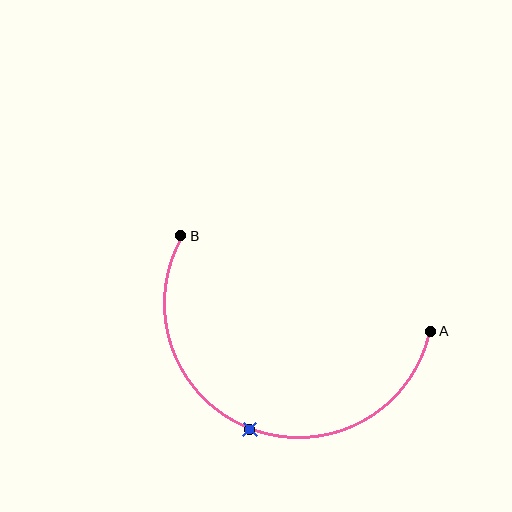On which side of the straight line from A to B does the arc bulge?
The arc bulges below the straight line connecting A and B.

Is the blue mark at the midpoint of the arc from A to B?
Yes. The blue mark lies on the arc at equal arc-length from both A and B — it is the arc midpoint.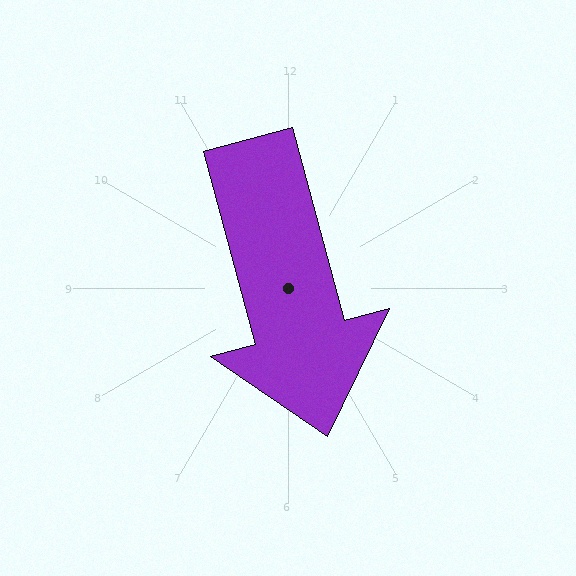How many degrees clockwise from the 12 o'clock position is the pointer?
Approximately 165 degrees.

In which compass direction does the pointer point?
South.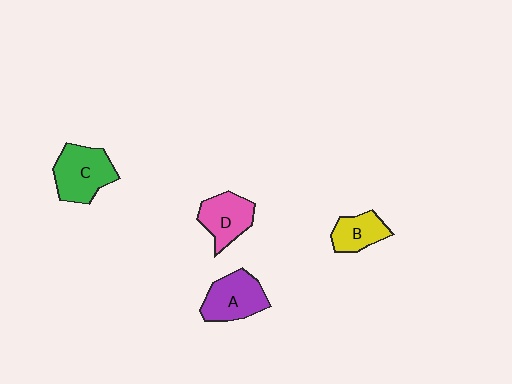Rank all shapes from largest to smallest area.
From largest to smallest: C (green), A (purple), D (pink), B (yellow).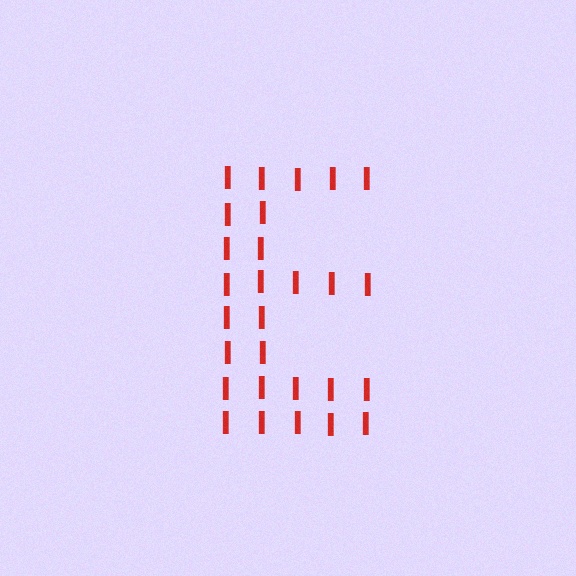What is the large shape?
The large shape is the letter E.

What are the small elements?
The small elements are letter I's.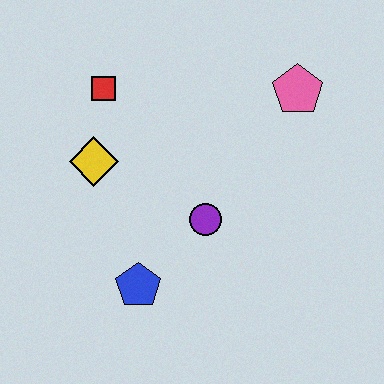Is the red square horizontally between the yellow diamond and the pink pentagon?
Yes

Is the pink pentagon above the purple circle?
Yes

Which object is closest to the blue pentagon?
The purple circle is closest to the blue pentagon.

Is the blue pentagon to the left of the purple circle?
Yes